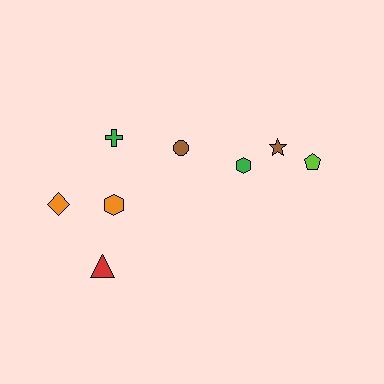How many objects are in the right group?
There are 3 objects.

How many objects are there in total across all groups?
There are 8 objects.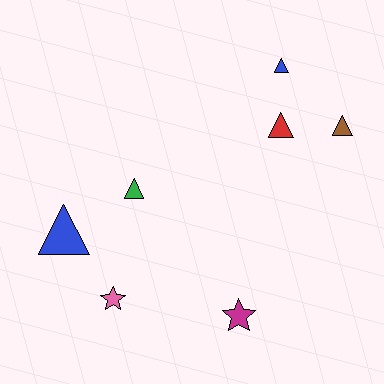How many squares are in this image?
There are no squares.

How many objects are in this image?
There are 7 objects.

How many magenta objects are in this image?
There is 1 magenta object.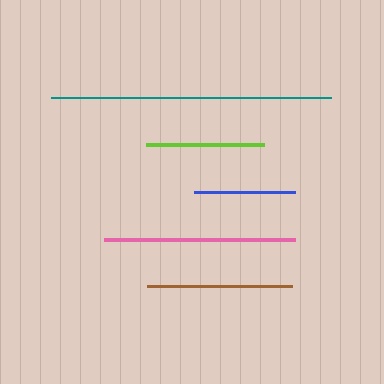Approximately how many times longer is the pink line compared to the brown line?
The pink line is approximately 1.3 times the length of the brown line.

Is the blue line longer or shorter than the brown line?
The brown line is longer than the blue line.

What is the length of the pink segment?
The pink segment is approximately 191 pixels long.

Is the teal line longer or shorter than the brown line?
The teal line is longer than the brown line.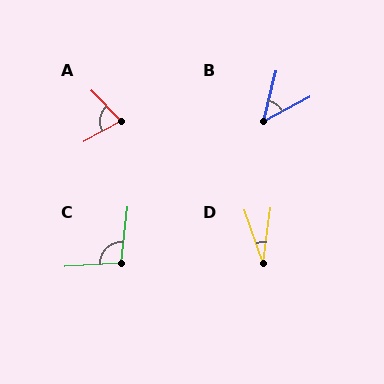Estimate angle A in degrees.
Approximately 74 degrees.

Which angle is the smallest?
D, at approximately 27 degrees.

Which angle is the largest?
C, at approximately 100 degrees.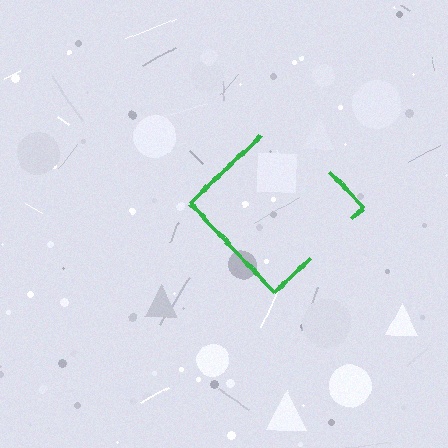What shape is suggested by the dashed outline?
The dashed outline suggests a diamond.